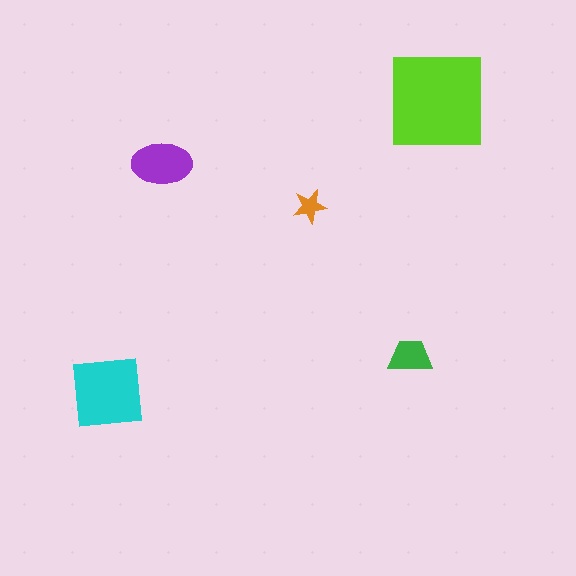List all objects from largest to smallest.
The lime square, the cyan square, the purple ellipse, the green trapezoid, the orange star.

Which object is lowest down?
The cyan square is bottommost.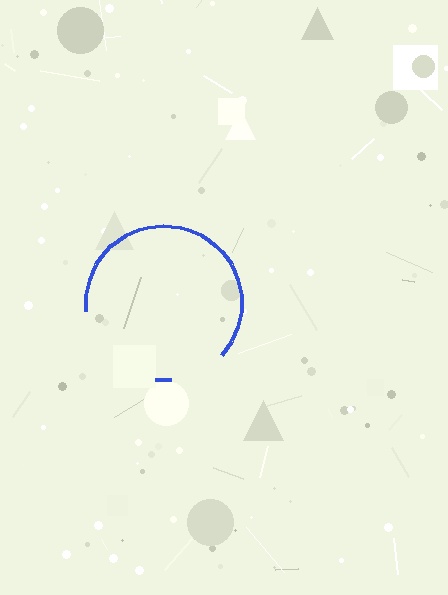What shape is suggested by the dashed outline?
The dashed outline suggests a circle.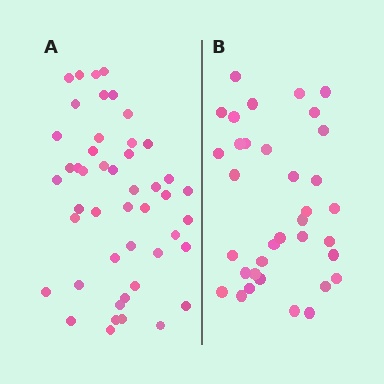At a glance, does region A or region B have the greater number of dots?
Region A (the left region) has more dots.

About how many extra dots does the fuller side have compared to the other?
Region A has roughly 12 or so more dots than region B.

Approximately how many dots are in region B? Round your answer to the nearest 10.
About 40 dots. (The exact count is 35, which rounds to 40.)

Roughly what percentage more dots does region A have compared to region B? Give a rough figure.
About 35% more.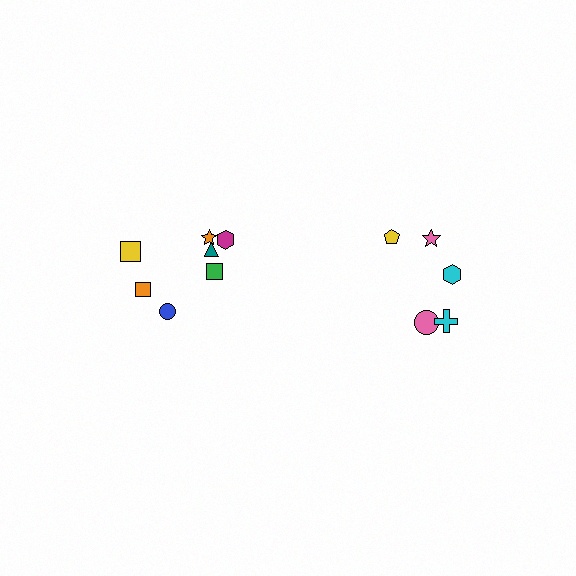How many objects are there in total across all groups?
There are 12 objects.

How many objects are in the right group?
There are 5 objects.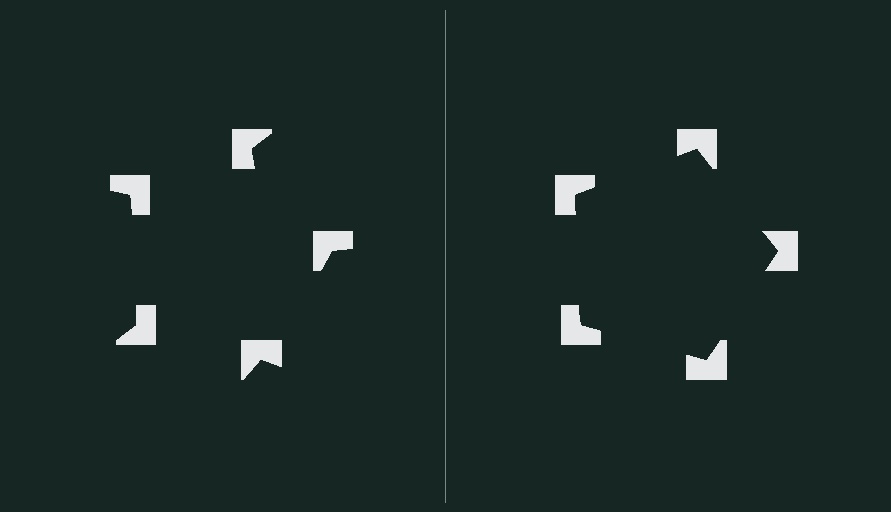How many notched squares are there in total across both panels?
10 — 5 on each side.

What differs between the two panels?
The notched squares are positioned identically on both sides; only the wedge orientations differ. On the right they align to a pentagon; on the left they are misaligned.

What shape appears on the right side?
An illusory pentagon.